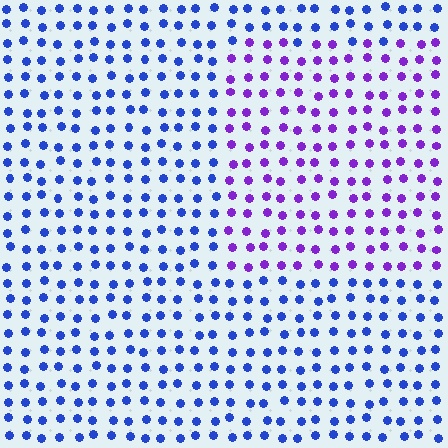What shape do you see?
I see a rectangle.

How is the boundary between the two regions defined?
The boundary is defined purely by a slight shift in hue (about 46 degrees). Spacing, size, and orientation are identical on both sides.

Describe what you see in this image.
The image is filled with small blue elements in a uniform arrangement. A rectangle-shaped region is visible where the elements are tinted to a slightly different hue, forming a subtle color boundary.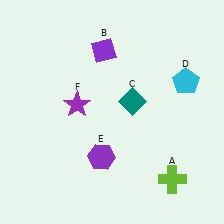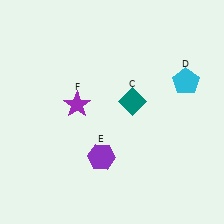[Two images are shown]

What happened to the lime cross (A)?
The lime cross (A) was removed in Image 2. It was in the bottom-right area of Image 1.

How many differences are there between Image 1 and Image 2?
There are 2 differences between the two images.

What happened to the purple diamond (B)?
The purple diamond (B) was removed in Image 2. It was in the top-left area of Image 1.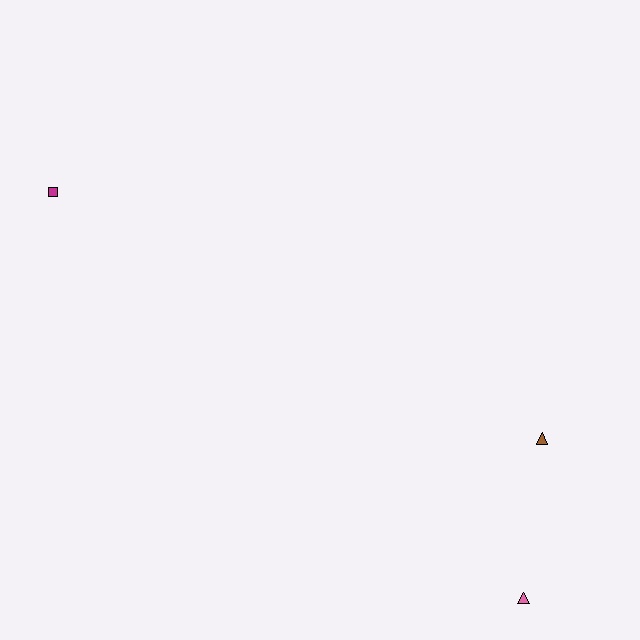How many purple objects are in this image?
There are no purple objects.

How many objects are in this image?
There are 3 objects.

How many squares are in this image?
There is 1 square.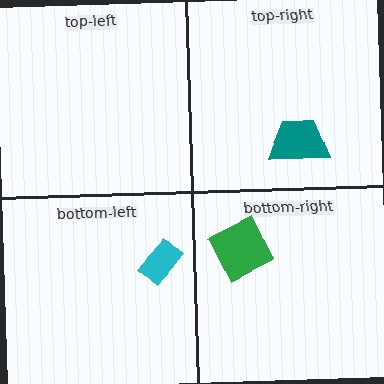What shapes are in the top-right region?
The teal trapezoid.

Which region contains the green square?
The bottom-right region.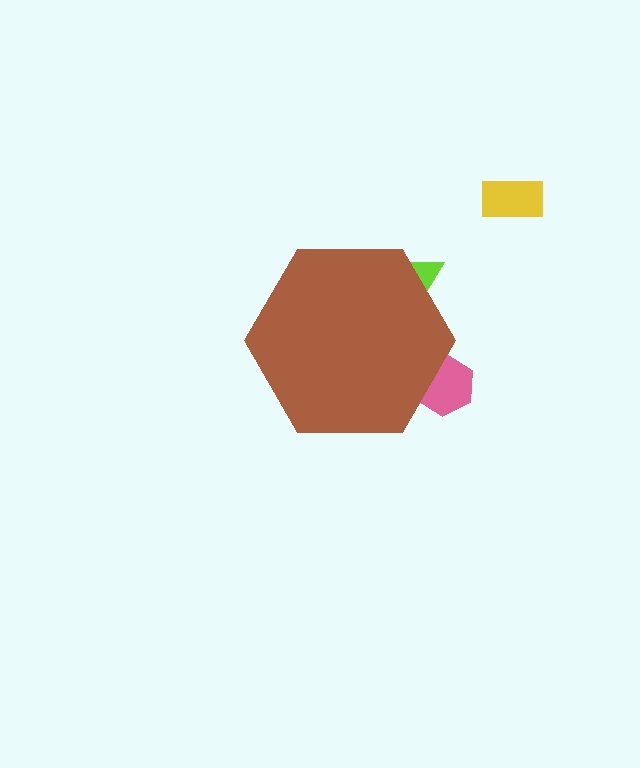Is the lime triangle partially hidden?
Yes, the lime triangle is partially hidden behind the brown hexagon.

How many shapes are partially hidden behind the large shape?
2 shapes are partially hidden.